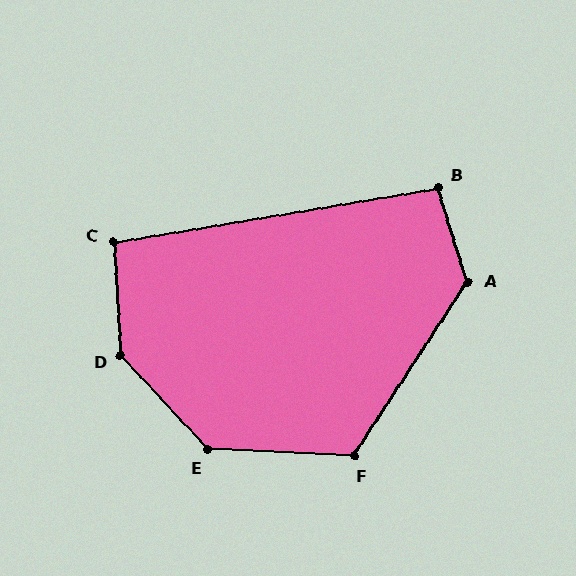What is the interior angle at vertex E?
Approximately 135 degrees (obtuse).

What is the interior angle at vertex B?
Approximately 98 degrees (obtuse).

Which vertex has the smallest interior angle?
C, at approximately 96 degrees.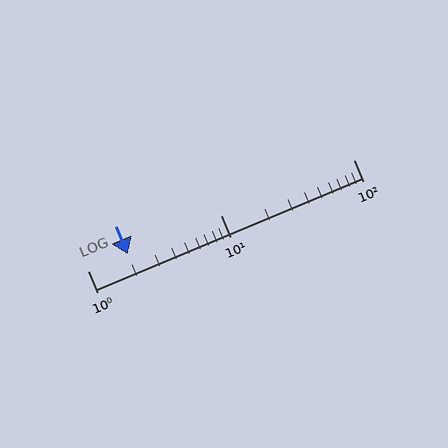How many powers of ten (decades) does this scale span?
The scale spans 2 decades, from 1 to 100.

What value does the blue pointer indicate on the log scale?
The pointer indicates approximately 2.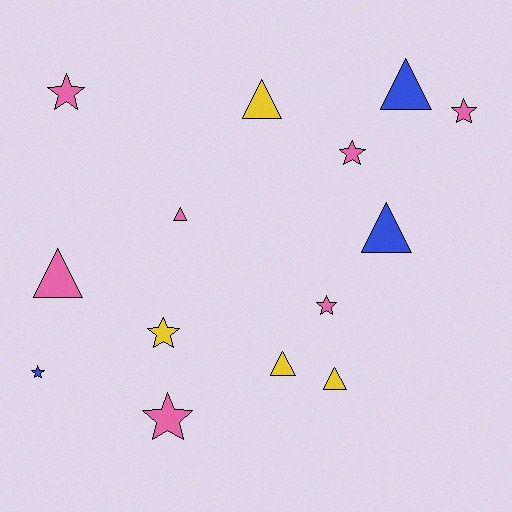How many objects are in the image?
There are 14 objects.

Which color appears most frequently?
Pink, with 7 objects.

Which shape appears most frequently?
Star, with 7 objects.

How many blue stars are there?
There is 1 blue star.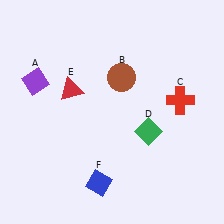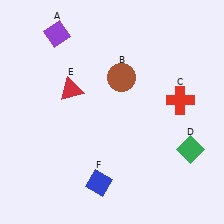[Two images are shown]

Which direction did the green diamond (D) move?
The green diamond (D) moved right.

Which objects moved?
The objects that moved are: the purple diamond (A), the green diamond (D).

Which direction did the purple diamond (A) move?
The purple diamond (A) moved up.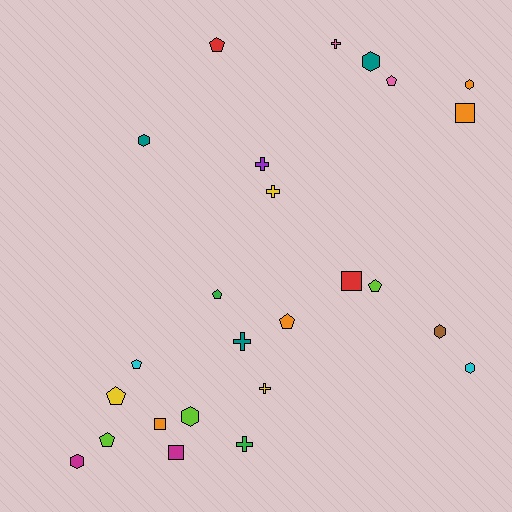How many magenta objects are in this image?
There are 2 magenta objects.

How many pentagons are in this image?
There are 8 pentagons.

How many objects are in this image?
There are 25 objects.